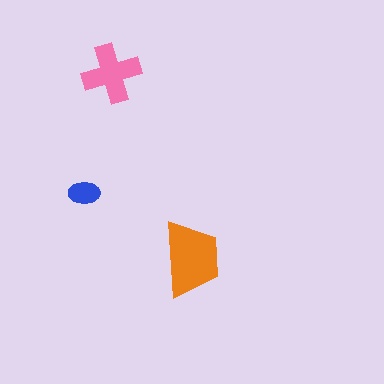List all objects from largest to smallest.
The orange trapezoid, the pink cross, the blue ellipse.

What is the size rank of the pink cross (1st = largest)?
2nd.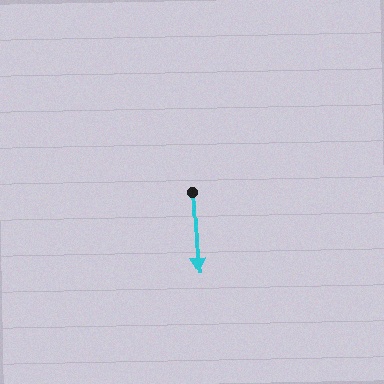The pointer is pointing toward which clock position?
Roughly 6 o'clock.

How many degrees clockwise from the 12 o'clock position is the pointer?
Approximately 176 degrees.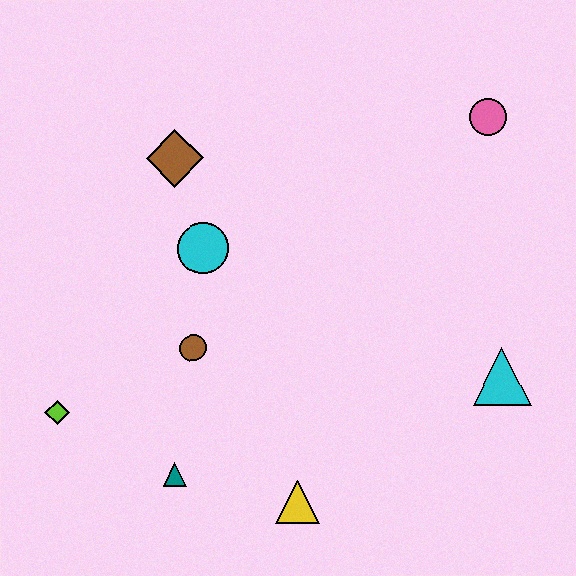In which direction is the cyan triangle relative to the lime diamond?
The cyan triangle is to the right of the lime diamond.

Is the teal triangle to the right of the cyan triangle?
No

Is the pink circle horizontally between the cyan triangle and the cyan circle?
Yes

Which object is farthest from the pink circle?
The lime diamond is farthest from the pink circle.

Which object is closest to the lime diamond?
The teal triangle is closest to the lime diamond.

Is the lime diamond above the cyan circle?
No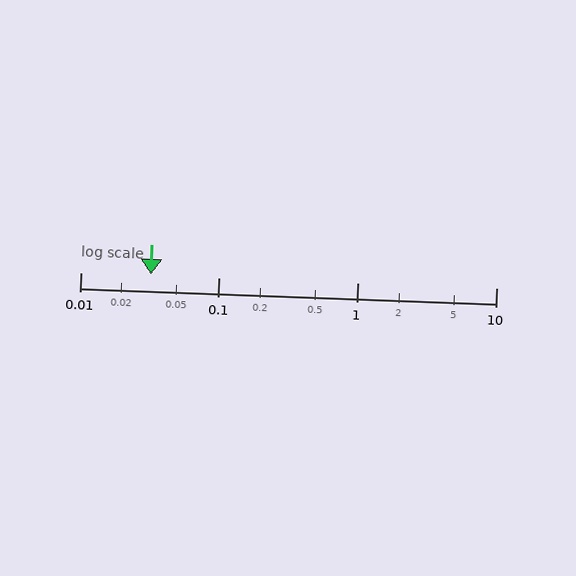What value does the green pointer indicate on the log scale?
The pointer indicates approximately 0.032.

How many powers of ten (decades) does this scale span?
The scale spans 3 decades, from 0.01 to 10.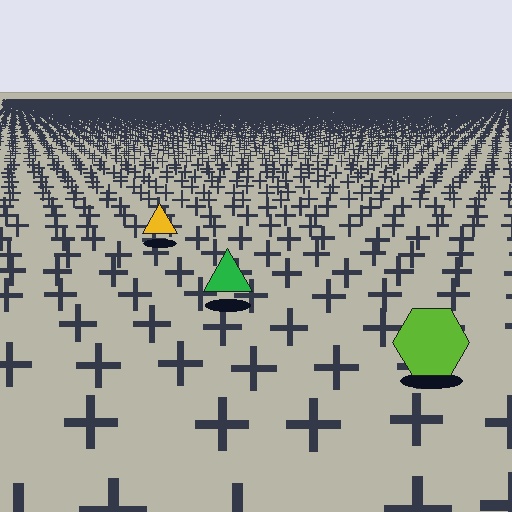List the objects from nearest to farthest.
From nearest to farthest: the lime hexagon, the green triangle, the yellow triangle.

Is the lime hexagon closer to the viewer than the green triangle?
Yes. The lime hexagon is closer — you can tell from the texture gradient: the ground texture is coarser near it.